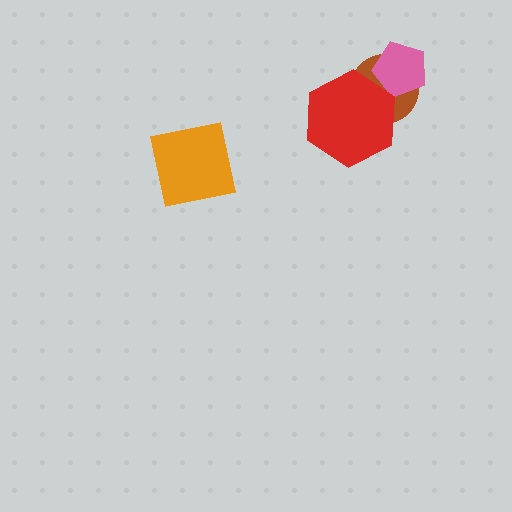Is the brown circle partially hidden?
Yes, it is partially covered by another shape.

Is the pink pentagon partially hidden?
Yes, it is partially covered by another shape.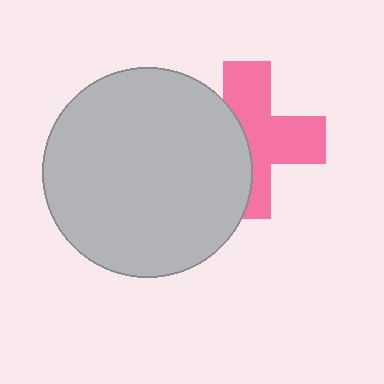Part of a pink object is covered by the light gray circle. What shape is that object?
It is a cross.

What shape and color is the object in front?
The object in front is a light gray circle.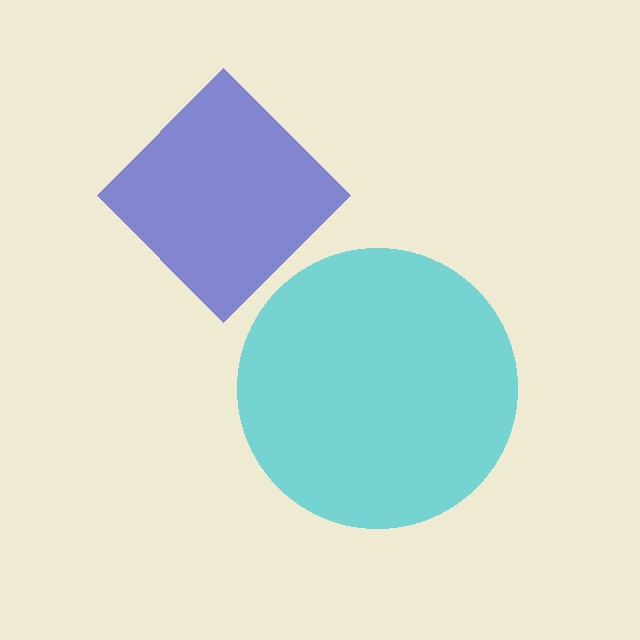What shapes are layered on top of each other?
The layered shapes are: a blue diamond, a cyan circle.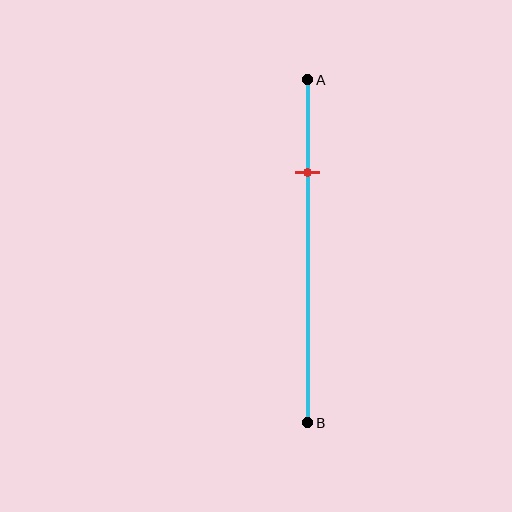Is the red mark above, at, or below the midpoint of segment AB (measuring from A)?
The red mark is above the midpoint of segment AB.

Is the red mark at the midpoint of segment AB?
No, the mark is at about 25% from A, not at the 50% midpoint.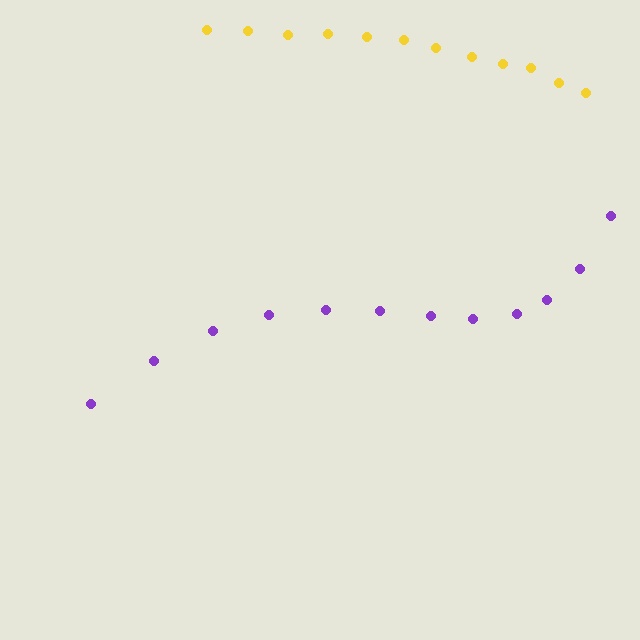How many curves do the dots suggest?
There are 2 distinct paths.